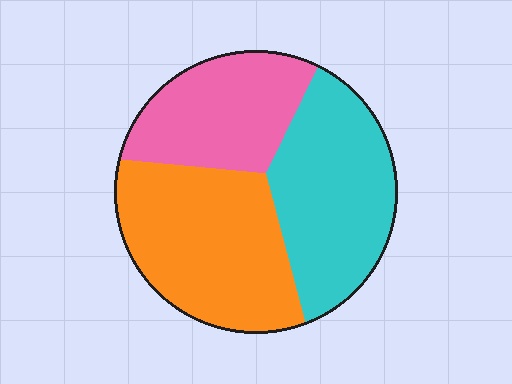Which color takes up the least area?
Pink, at roughly 25%.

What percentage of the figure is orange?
Orange takes up about three eighths (3/8) of the figure.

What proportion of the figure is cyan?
Cyan covers roughly 35% of the figure.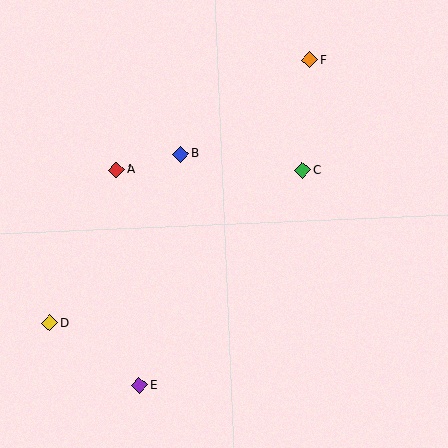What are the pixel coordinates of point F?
Point F is at (310, 60).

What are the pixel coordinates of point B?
Point B is at (181, 154).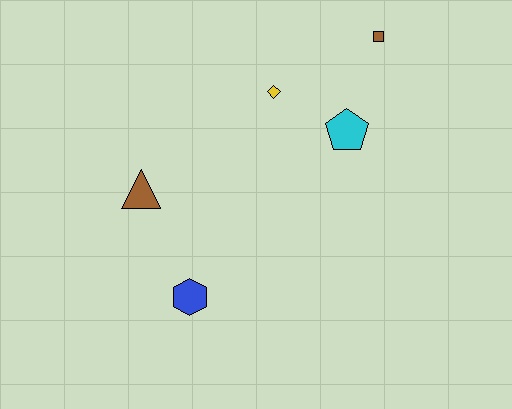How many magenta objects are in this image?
There are no magenta objects.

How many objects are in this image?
There are 5 objects.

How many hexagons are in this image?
There is 1 hexagon.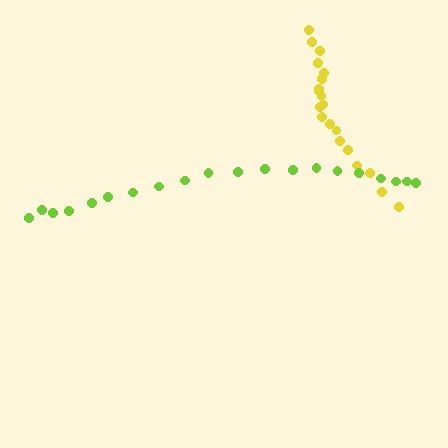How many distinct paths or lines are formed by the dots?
There are 2 distinct paths.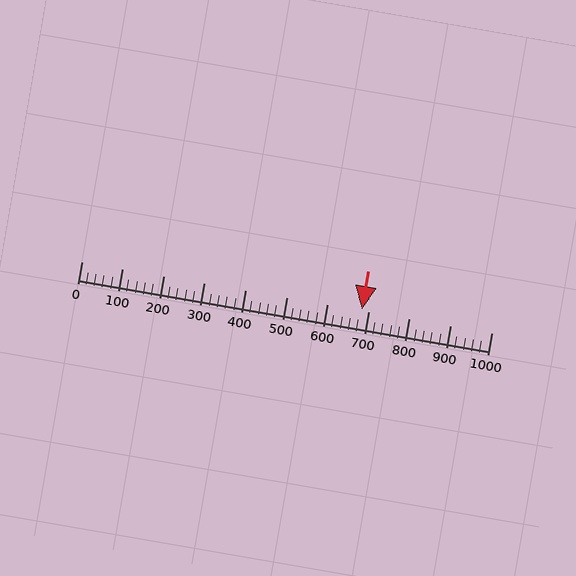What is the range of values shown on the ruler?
The ruler shows values from 0 to 1000.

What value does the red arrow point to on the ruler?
The red arrow points to approximately 685.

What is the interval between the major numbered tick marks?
The major tick marks are spaced 100 units apart.